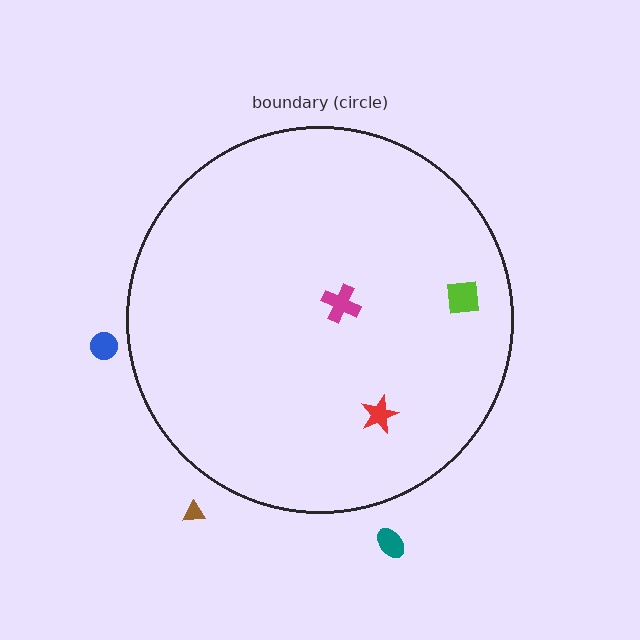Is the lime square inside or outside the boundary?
Inside.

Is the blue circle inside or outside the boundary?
Outside.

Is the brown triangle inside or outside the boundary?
Outside.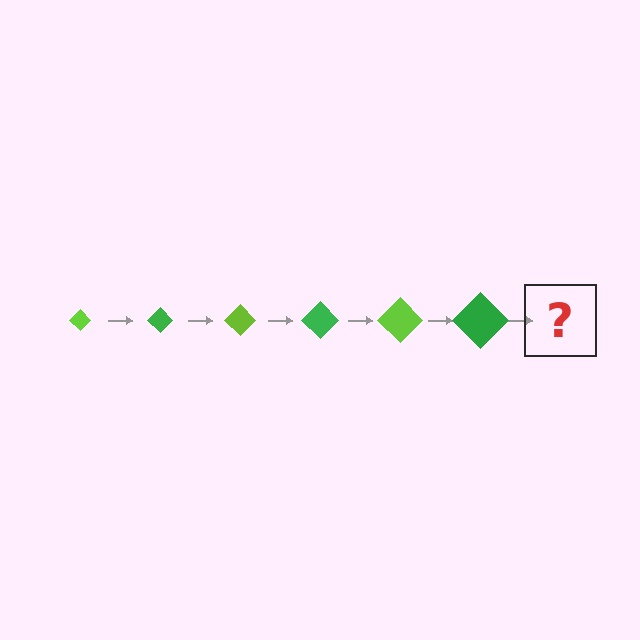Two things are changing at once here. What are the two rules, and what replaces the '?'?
The two rules are that the diamond grows larger each step and the color cycles through lime and green. The '?' should be a lime diamond, larger than the previous one.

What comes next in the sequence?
The next element should be a lime diamond, larger than the previous one.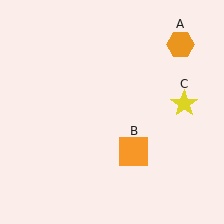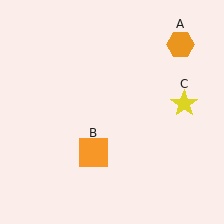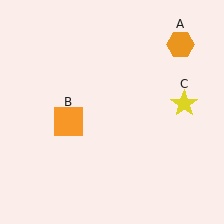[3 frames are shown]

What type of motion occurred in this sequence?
The orange square (object B) rotated clockwise around the center of the scene.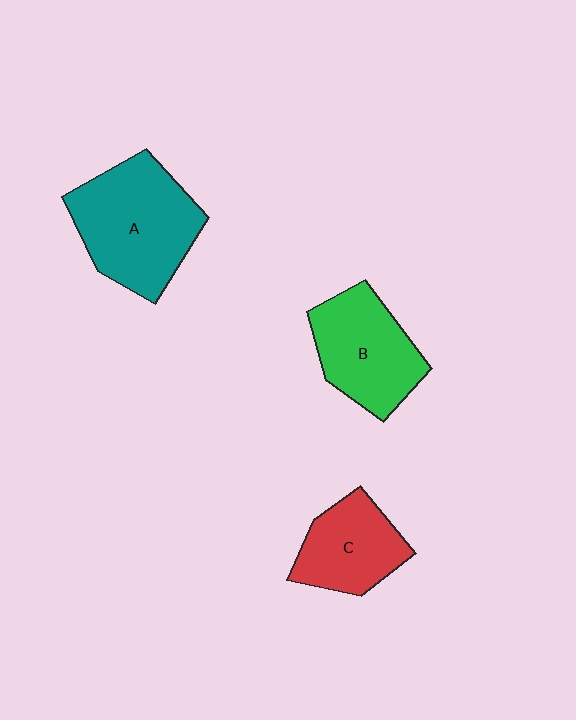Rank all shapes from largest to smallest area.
From largest to smallest: A (teal), B (green), C (red).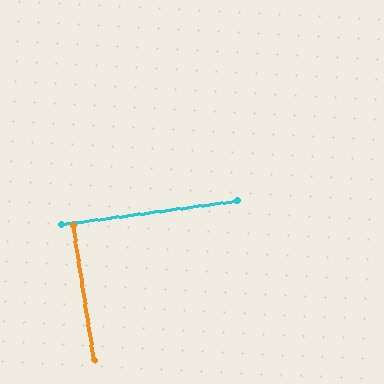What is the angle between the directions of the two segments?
Approximately 89 degrees.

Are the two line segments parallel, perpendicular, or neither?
Perpendicular — they meet at approximately 89°.